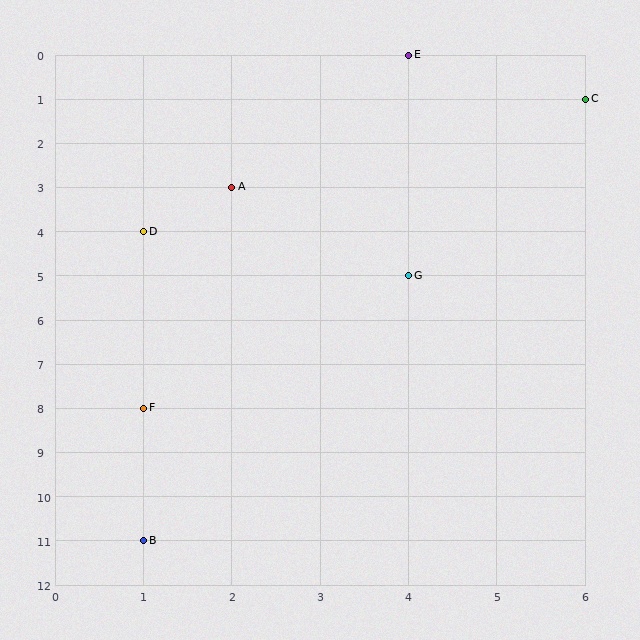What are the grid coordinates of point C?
Point C is at grid coordinates (6, 1).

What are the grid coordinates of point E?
Point E is at grid coordinates (4, 0).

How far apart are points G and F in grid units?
Points G and F are 3 columns and 3 rows apart (about 4.2 grid units diagonally).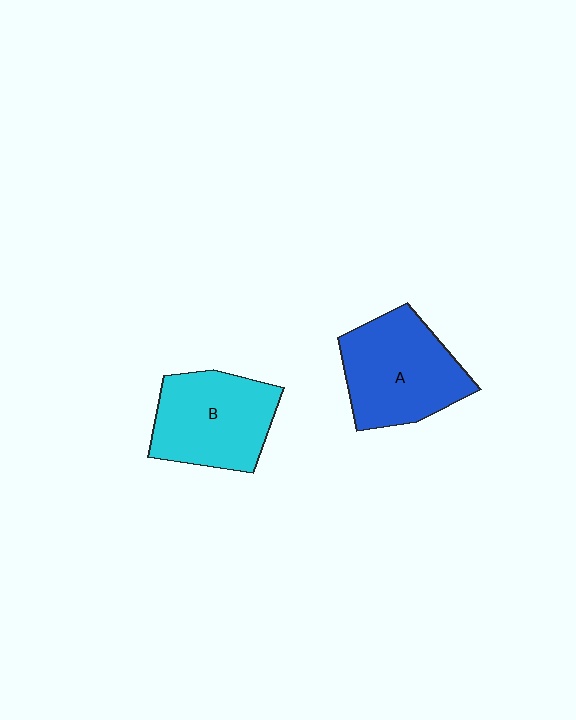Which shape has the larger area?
Shape A (blue).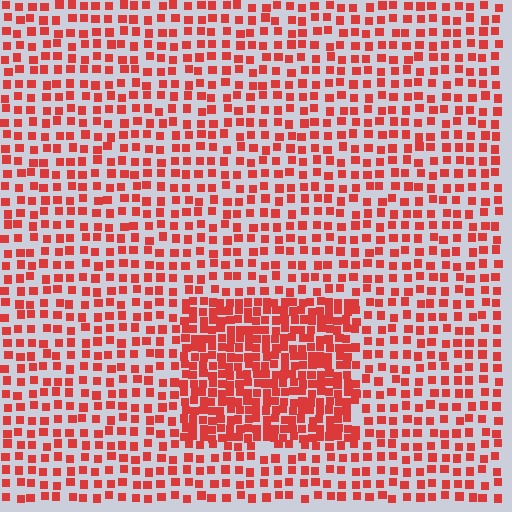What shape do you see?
I see a rectangle.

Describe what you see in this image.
The image contains small red elements arranged at two different densities. A rectangle-shaped region is visible where the elements are more densely packed than the surrounding area.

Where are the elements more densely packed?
The elements are more densely packed inside the rectangle boundary.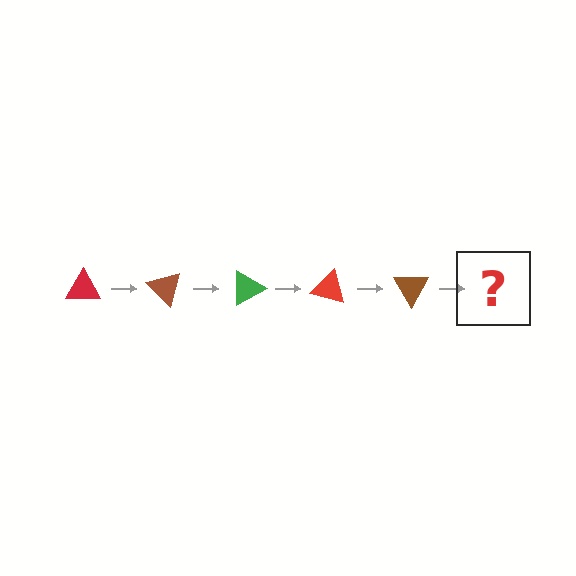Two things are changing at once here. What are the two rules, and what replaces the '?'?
The two rules are that it rotates 45 degrees each step and the color cycles through red, brown, and green. The '?' should be a green triangle, rotated 225 degrees from the start.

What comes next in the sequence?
The next element should be a green triangle, rotated 225 degrees from the start.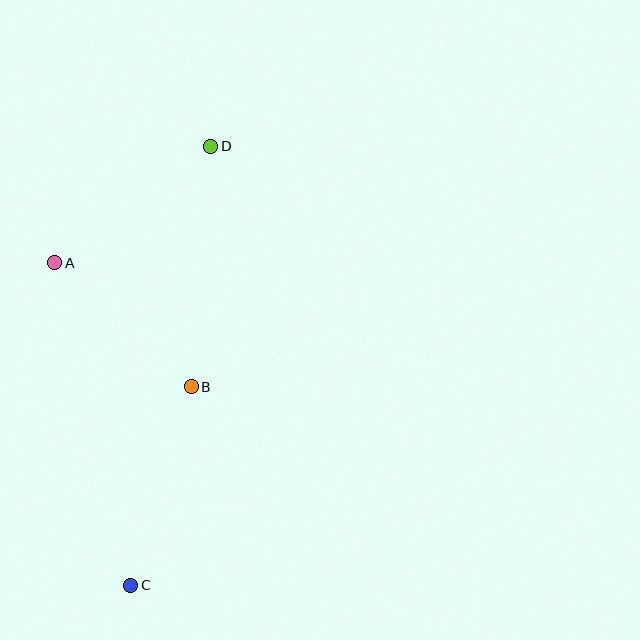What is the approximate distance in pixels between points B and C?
The distance between B and C is approximately 207 pixels.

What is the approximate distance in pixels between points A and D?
The distance between A and D is approximately 195 pixels.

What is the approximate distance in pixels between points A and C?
The distance between A and C is approximately 331 pixels.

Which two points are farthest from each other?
Points C and D are farthest from each other.